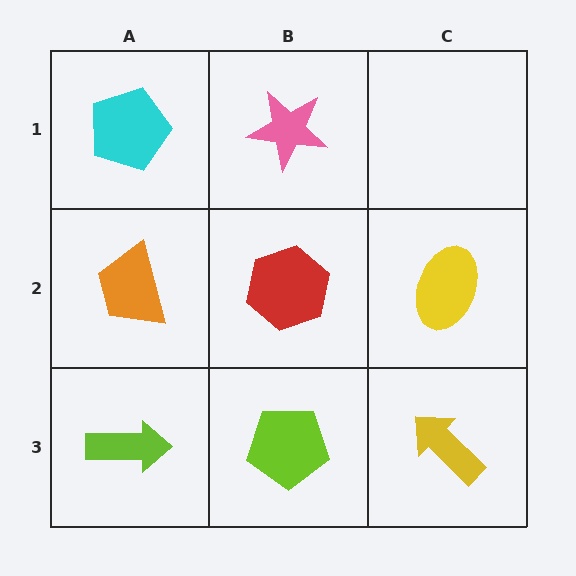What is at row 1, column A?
A cyan pentagon.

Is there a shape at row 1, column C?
No, that cell is empty.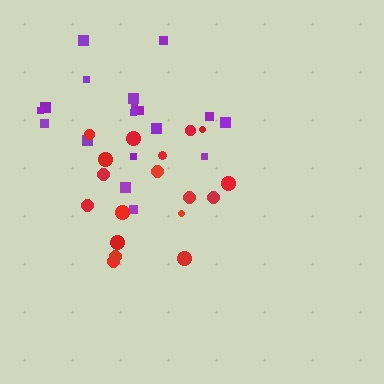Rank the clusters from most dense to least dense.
red, purple.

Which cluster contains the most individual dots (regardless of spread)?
Purple (18).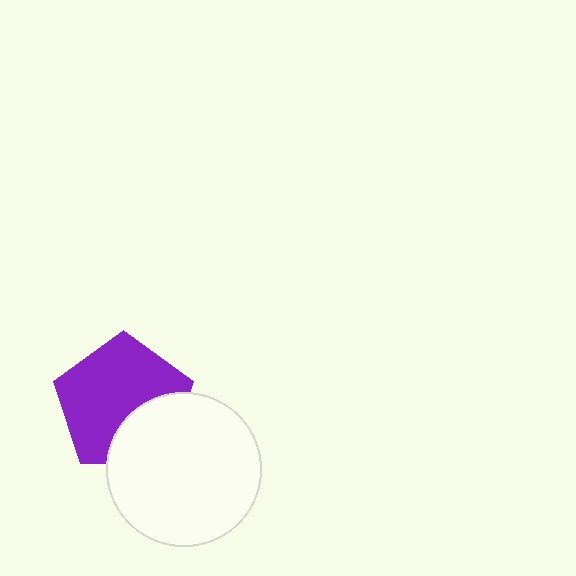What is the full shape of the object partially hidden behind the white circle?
The partially hidden object is a purple pentagon.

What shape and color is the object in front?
The object in front is a white circle.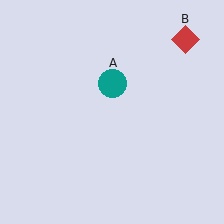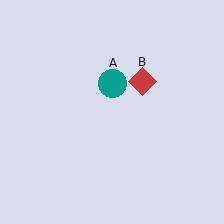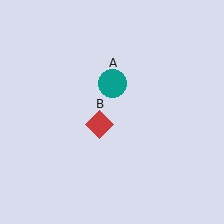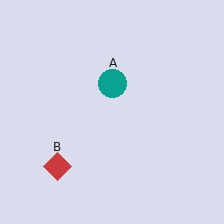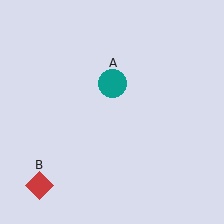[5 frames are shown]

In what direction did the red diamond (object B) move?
The red diamond (object B) moved down and to the left.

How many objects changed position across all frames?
1 object changed position: red diamond (object B).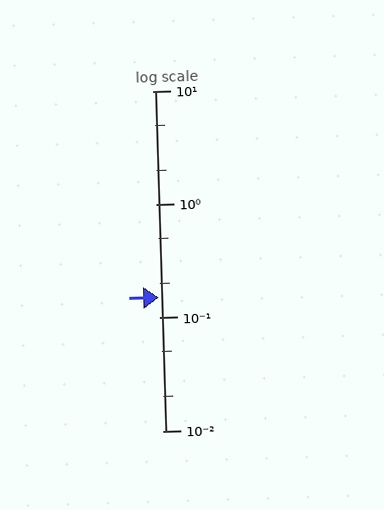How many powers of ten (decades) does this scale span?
The scale spans 3 decades, from 0.01 to 10.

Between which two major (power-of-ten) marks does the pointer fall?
The pointer is between 0.1 and 1.